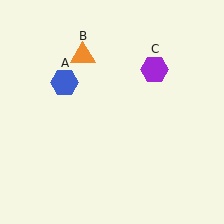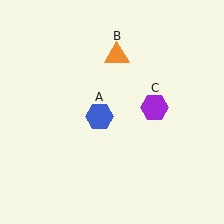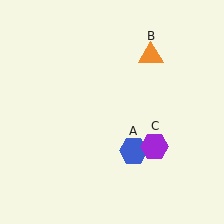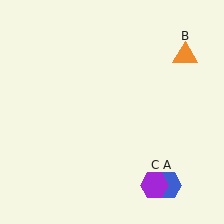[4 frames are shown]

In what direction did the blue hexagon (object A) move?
The blue hexagon (object A) moved down and to the right.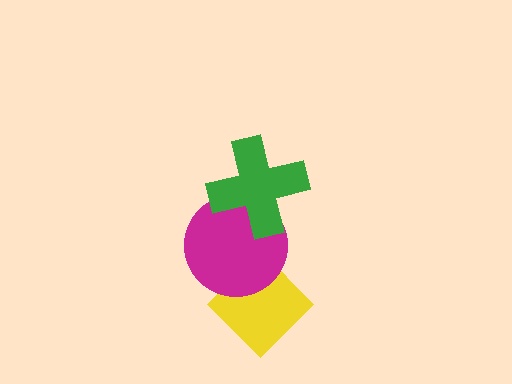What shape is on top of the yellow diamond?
The magenta circle is on top of the yellow diamond.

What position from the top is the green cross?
The green cross is 1st from the top.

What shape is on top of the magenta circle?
The green cross is on top of the magenta circle.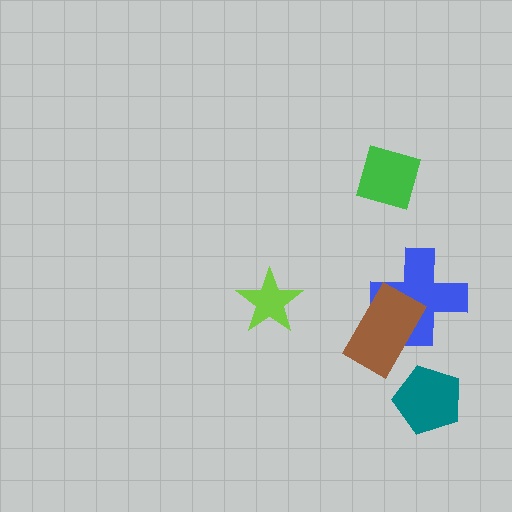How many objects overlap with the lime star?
0 objects overlap with the lime star.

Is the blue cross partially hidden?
Yes, it is partially covered by another shape.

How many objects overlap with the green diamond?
0 objects overlap with the green diamond.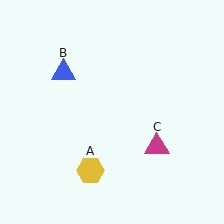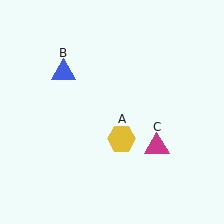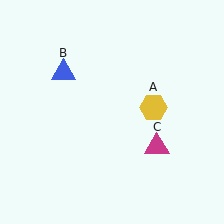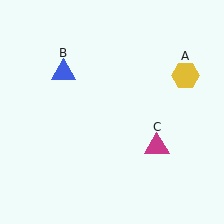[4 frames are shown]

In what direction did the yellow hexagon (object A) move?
The yellow hexagon (object A) moved up and to the right.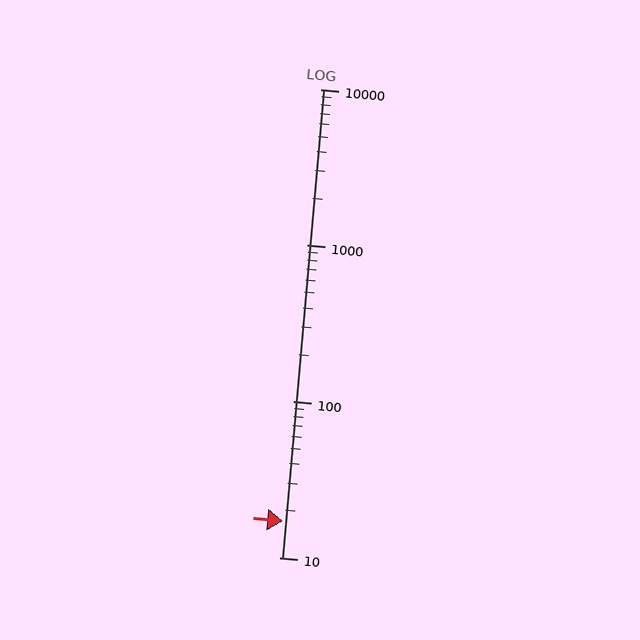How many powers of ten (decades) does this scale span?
The scale spans 3 decades, from 10 to 10000.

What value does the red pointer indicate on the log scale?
The pointer indicates approximately 17.